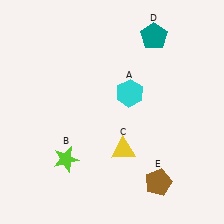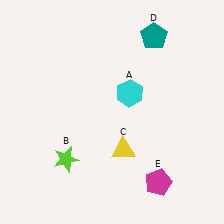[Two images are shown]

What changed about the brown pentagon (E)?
In Image 1, E is brown. In Image 2, it changed to magenta.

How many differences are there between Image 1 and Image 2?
There is 1 difference between the two images.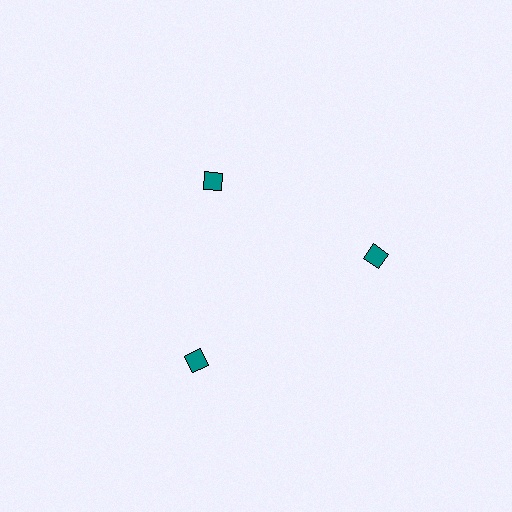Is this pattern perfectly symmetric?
No. The 3 teal diamonds are arranged in a ring, but one element near the 11 o'clock position is pulled inward toward the center, breaking the 3-fold rotational symmetry.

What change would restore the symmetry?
The symmetry would be restored by moving it outward, back onto the ring so that all 3 diamonds sit at equal angles and equal distance from the center.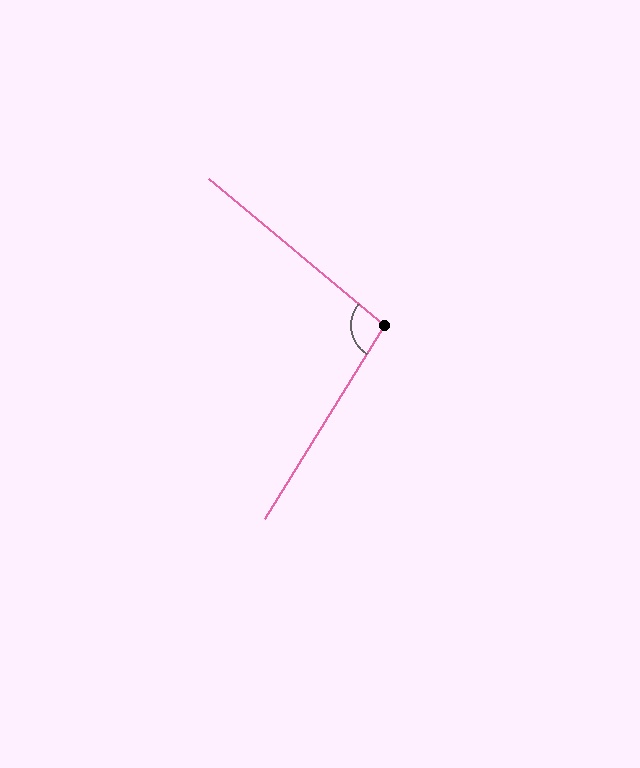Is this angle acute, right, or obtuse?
It is obtuse.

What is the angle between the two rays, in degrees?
Approximately 98 degrees.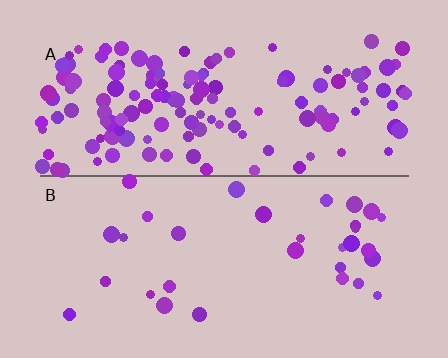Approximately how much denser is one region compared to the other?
Approximately 4.1× — region A over region B.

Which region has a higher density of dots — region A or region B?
A (the top).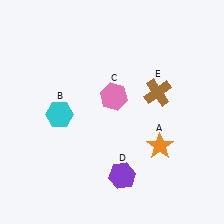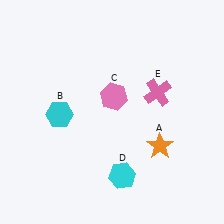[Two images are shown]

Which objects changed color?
D changed from purple to cyan. E changed from brown to pink.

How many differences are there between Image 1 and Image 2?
There are 2 differences between the two images.